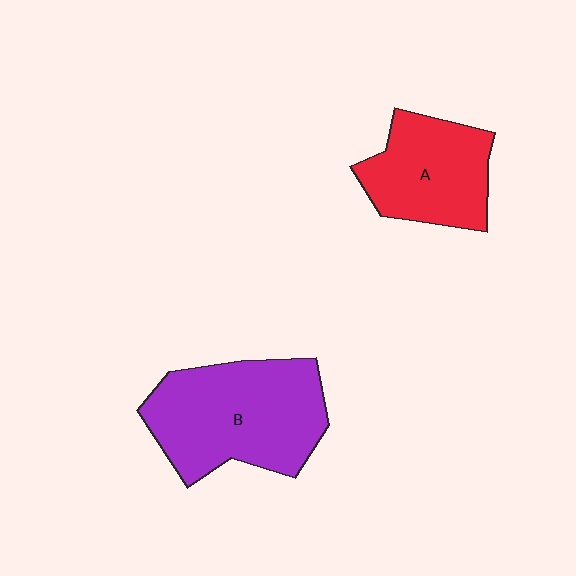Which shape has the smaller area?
Shape A (red).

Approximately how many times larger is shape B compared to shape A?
Approximately 1.5 times.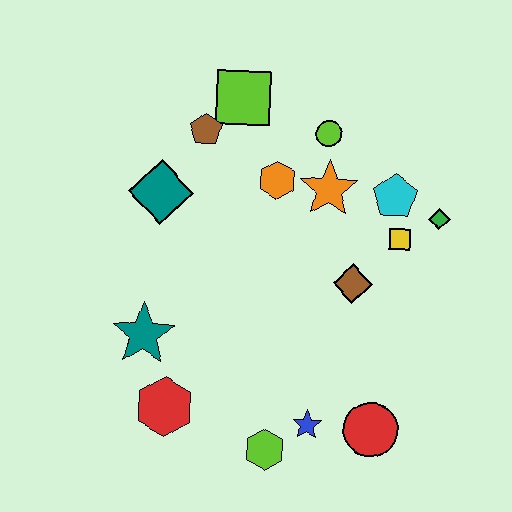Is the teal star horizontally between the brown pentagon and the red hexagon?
No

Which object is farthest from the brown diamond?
The red hexagon is farthest from the brown diamond.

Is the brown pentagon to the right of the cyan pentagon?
No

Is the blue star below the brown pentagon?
Yes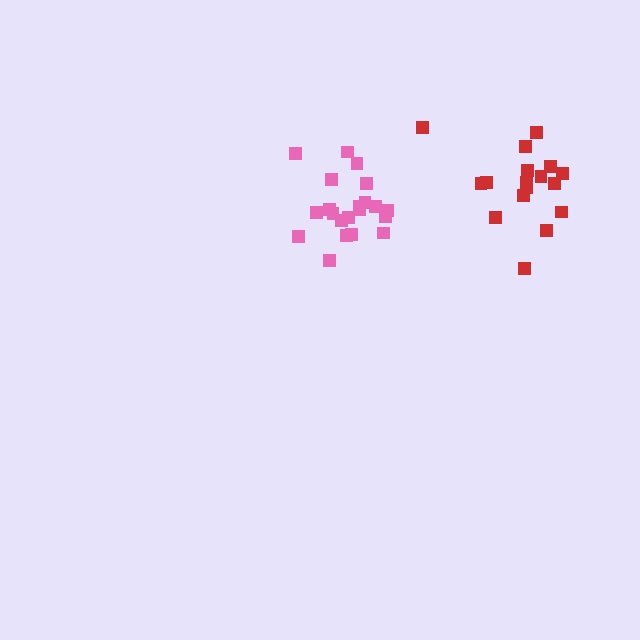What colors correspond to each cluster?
The clusters are colored: pink, red.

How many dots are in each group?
Group 1: 21 dots, Group 2: 17 dots (38 total).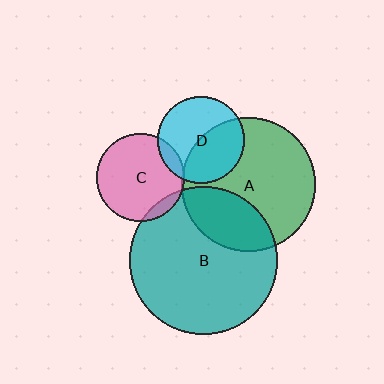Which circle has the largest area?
Circle B (teal).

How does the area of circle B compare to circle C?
Approximately 2.8 times.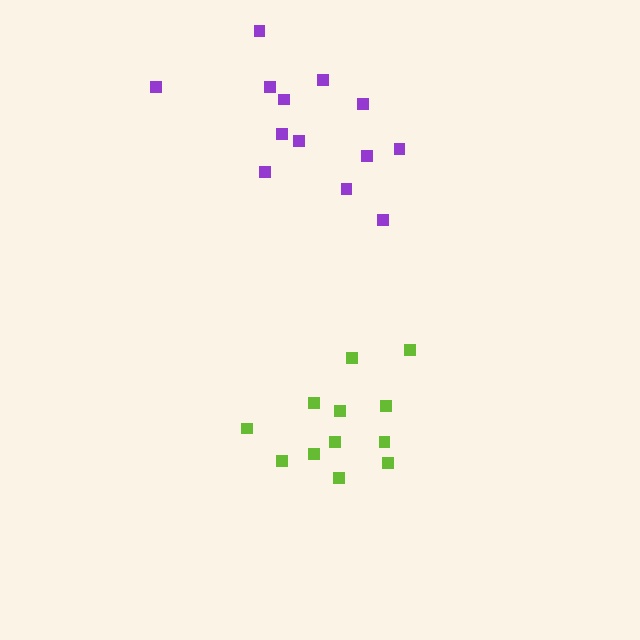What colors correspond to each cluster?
The clusters are colored: lime, purple.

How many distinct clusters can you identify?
There are 2 distinct clusters.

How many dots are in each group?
Group 1: 12 dots, Group 2: 13 dots (25 total).